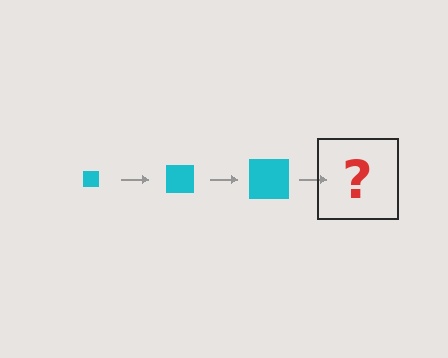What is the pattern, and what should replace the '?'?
The pattern is that the square gets progressively larger each step. The '?' should be a cyan square, larger than the previous one.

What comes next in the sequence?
The next element should be a cyan square, larger than the previous one.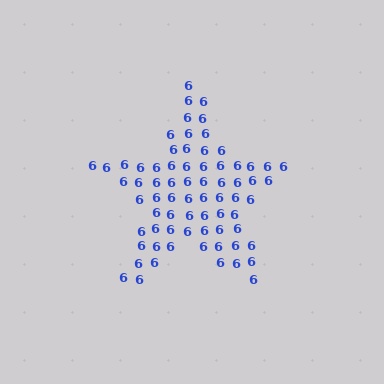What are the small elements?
The small elements are digit 6's.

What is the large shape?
The large shape is a star.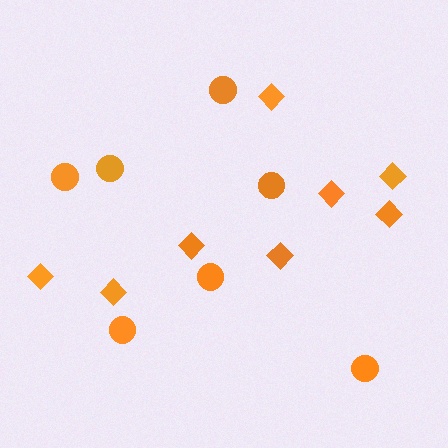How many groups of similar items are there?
There are 2 groups: one group of circles (7) and one group of diamonds (8).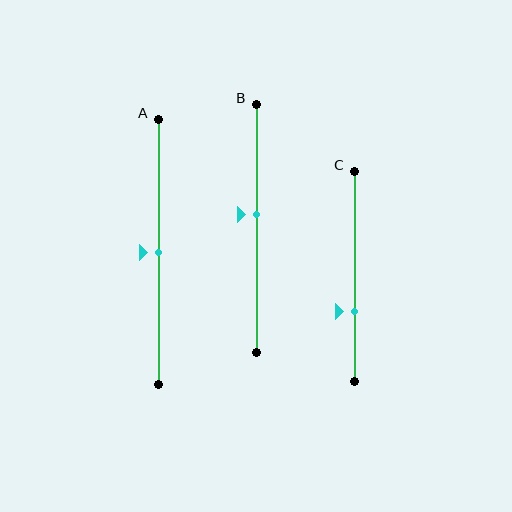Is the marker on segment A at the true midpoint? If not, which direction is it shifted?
Yes, the marker on segment A is at the true midpoint.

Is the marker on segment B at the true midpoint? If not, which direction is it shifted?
No, the marker on segment B is shifted upward by about 6% of the segment length.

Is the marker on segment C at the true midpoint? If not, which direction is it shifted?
No, the marker on segment C is shifted downward by about 16% of the segment length.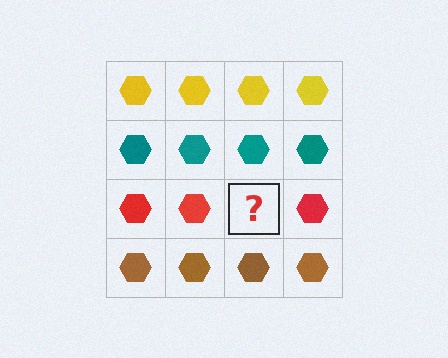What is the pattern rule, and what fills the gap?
The rule is that each row has a consistent color. The gap should be filled with a red hexagon.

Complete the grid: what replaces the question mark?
The question mark should be replaced with a red hexagon.